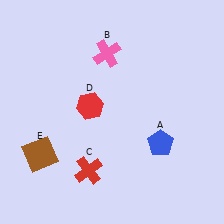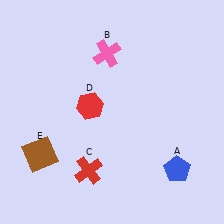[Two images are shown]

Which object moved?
The blue pentagon (A) moved down.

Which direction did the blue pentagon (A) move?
The blue pentagon (A) moved down.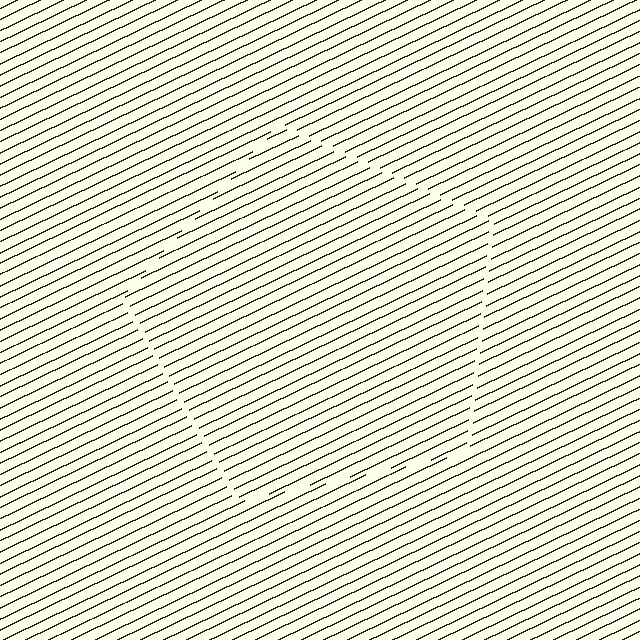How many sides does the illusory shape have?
5 sides — the line-ends trace a pentagon.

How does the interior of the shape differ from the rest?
The interior of the shape contains the same grating, shifted by half a period — the contour is defined by the phase discontinuity where line-ends from the inner and outer gratings abut.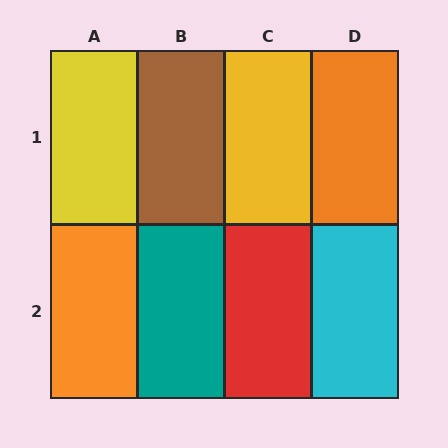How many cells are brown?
1 cell is brown.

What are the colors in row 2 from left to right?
Orange, teal, red, cyan.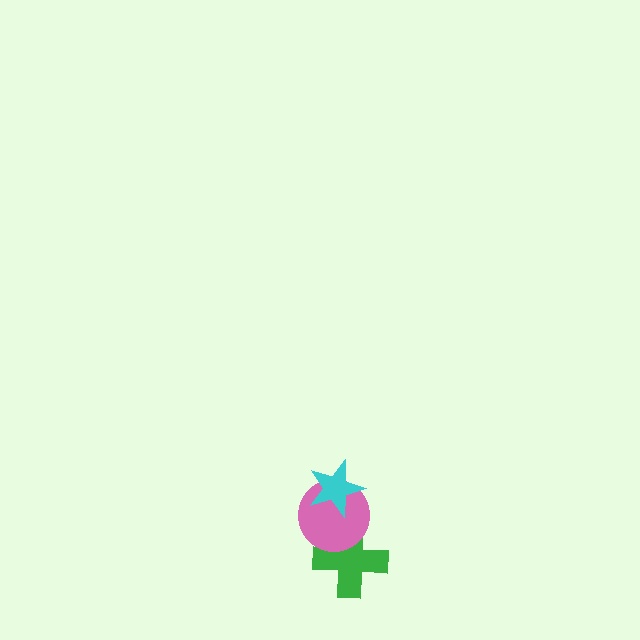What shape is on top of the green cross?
The pink circle is on top of the green cross.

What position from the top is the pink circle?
The pink circle is 2nd from the top.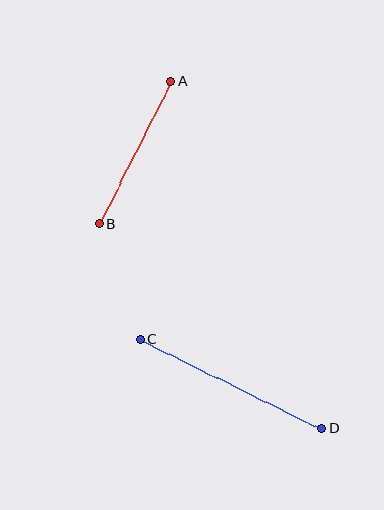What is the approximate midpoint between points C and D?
The midpoint is at approximately (231, 384) pixels.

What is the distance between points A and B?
The distance is approximately 159 pixels.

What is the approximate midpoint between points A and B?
The midpoint is at approximately (135, 153) pixels.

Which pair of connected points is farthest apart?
Points C and D are farthest apart.